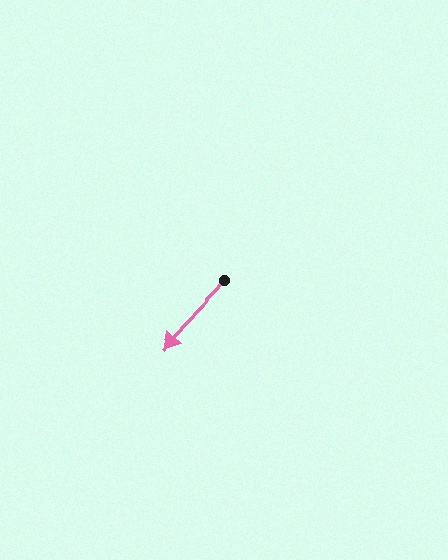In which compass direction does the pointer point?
Southwest.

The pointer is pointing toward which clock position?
Roughly 7 o'clock.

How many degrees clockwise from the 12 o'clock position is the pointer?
Approximately 222 degrees.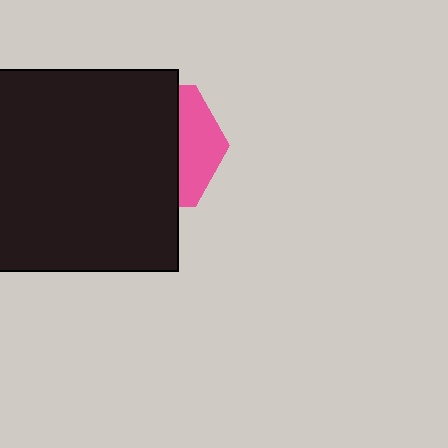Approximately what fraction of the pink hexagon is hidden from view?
Roughly 68% of the pink hexagon is hidden behind the black square.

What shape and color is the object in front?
The object in front is a black square.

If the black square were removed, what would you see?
You would see the complete pink hexagon.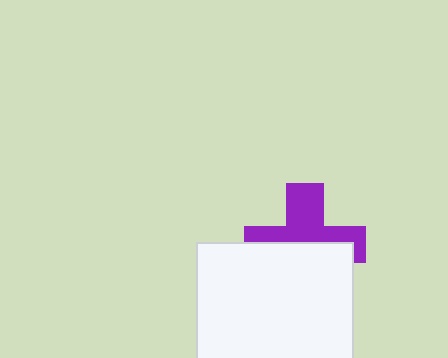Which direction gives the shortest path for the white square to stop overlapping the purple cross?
Moving down gives the shortest separation.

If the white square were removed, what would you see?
You would see the complete purple cross.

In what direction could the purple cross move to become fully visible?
The purple cross could move up. That would shift it out from behind the white square entirely.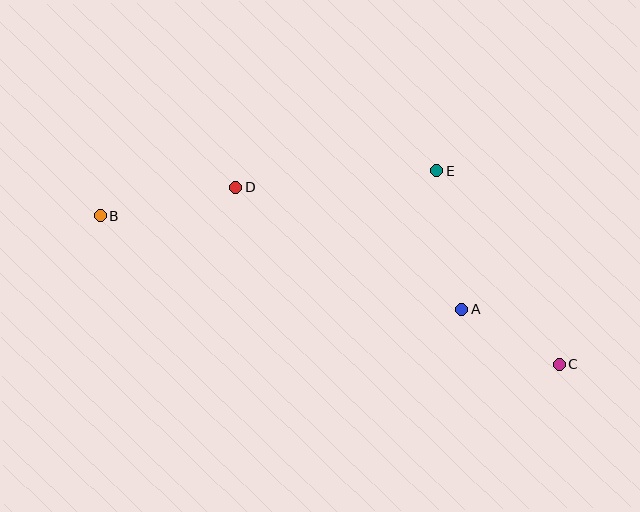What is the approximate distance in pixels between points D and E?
The distance between D and E is approximately 201 pixels.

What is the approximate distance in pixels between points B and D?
The distance between B and D is approximately 138 pixels.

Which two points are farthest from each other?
Points B and C are farthest from each other.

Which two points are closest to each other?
Points A and C are closest to each other.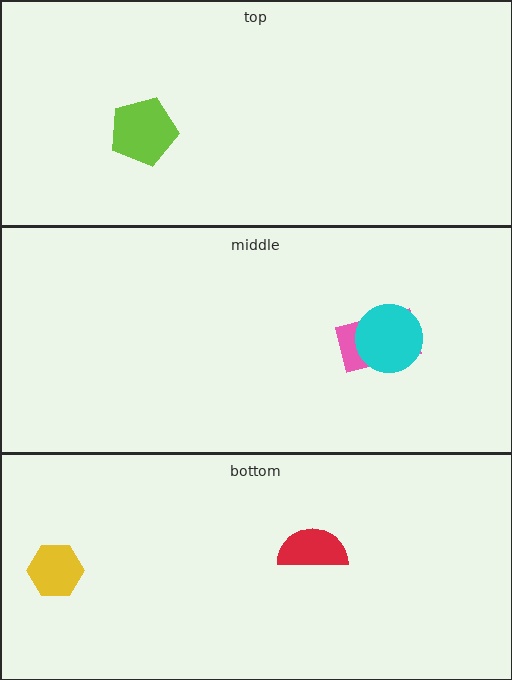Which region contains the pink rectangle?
The middle region.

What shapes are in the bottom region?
The yellow hexagon, the red semicircle.